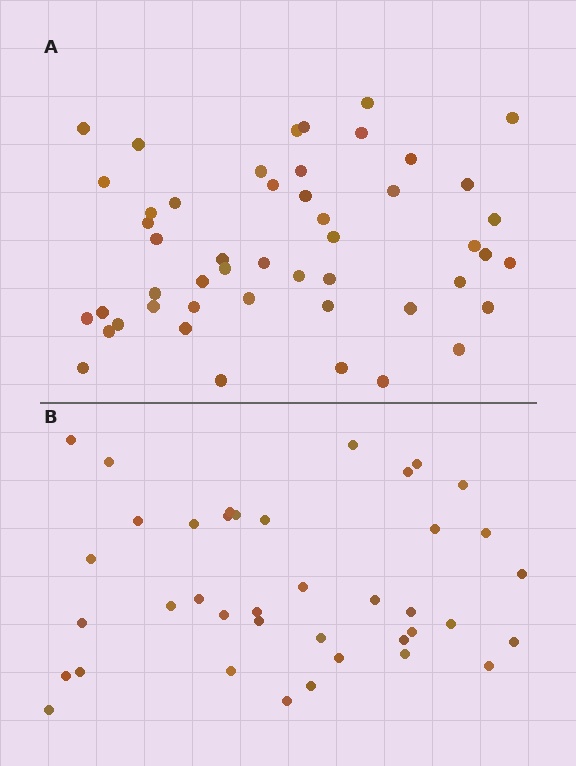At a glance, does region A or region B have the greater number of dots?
Region A (the top region) has more dots.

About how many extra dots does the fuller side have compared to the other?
Region A has roughly 10 or so more dots than region B.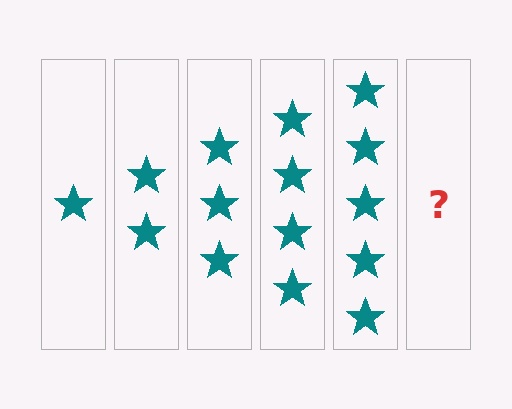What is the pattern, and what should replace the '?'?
The pattern is that each step adds one more star. The '?' should be 6 stars.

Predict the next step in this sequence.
The next step is 6 stars.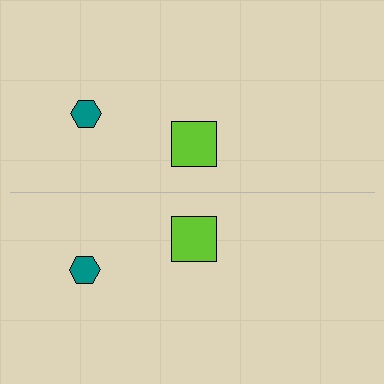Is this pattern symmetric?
Yes, this pattern has bilateral (reflection) symmetry.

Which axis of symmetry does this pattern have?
The pattern has a horizontal axis of symmetry running through the center of the image.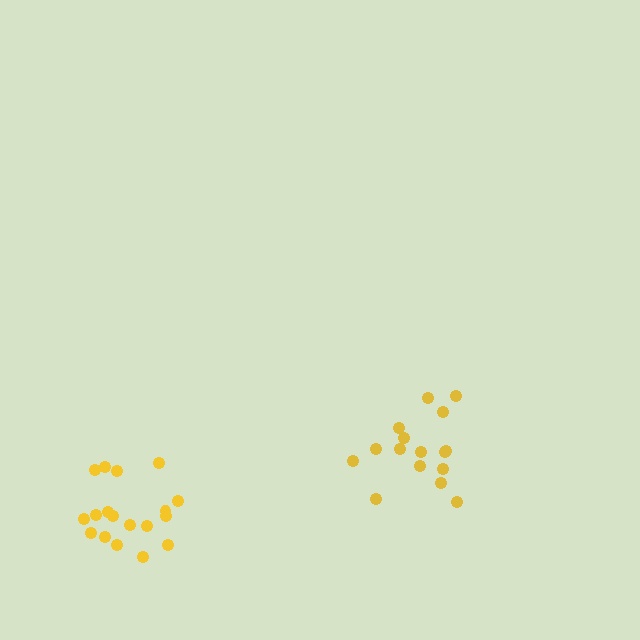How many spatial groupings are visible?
There are 2 spatial groupings.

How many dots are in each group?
Group 1: 16 dots, Group 2: 18 dots (34 total).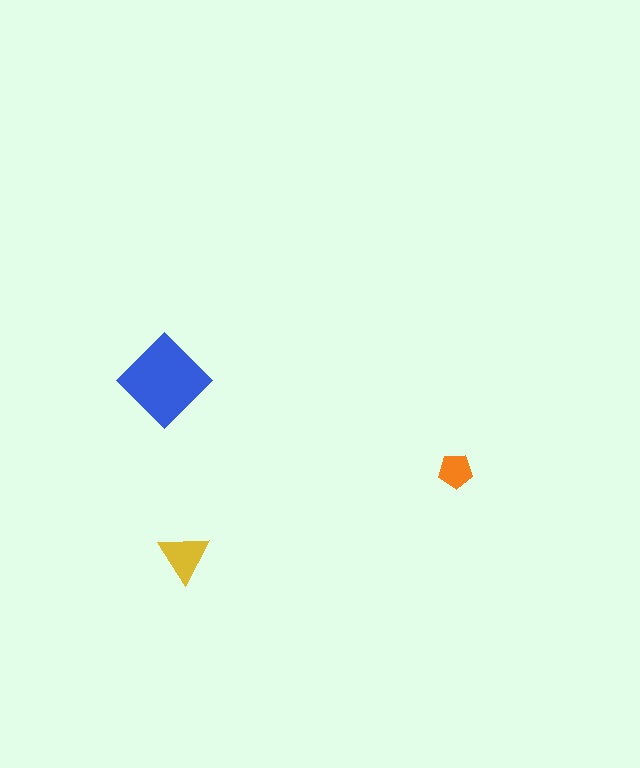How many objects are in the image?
There are 3 objects in the image.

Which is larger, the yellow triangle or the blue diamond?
The blue diamond.